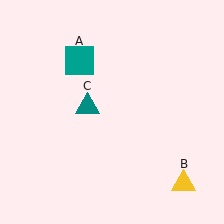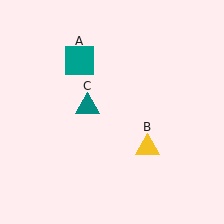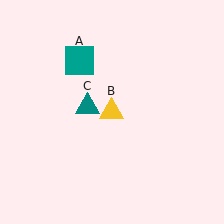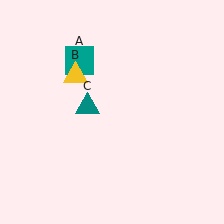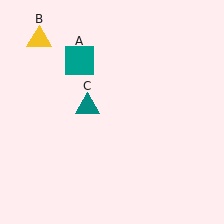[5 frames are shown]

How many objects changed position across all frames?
1 object changed position: yellow triangle (object B).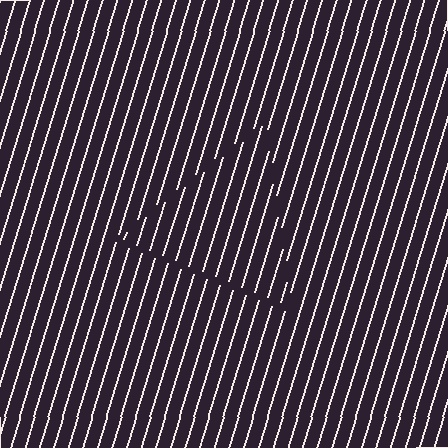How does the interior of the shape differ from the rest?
The interior of the shape contains the same grating, shifted by half a period — the contour is defined by the phase discontinuity where line-ends from the inner and outer gratings abut.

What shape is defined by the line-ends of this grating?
An illusory triangle. The interior of the shape contains the same grating, shifted by half a period — the contour is defined by the phase discontinuity where line-ends from the inner and outer gratings abut.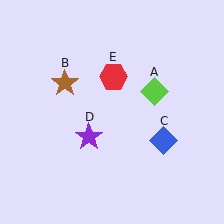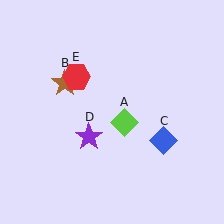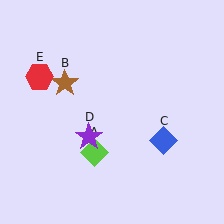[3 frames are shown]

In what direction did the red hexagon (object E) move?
The red hexagon (object E) moved left.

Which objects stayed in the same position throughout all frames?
Brown star (object B) and blue diamond (object C) and purple star (object D) remained stationary.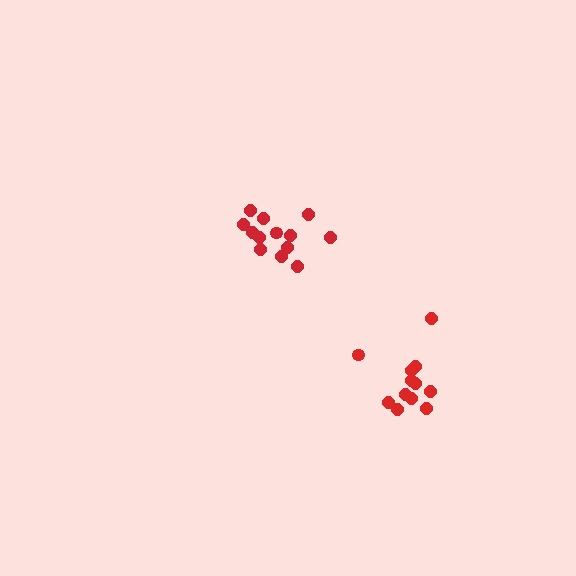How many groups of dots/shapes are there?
There are 2 groups.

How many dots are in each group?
Group 1: 13 dots, Group 2: 12 dots (25 total).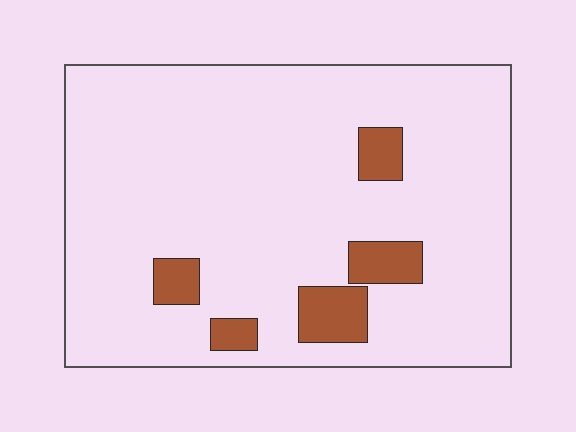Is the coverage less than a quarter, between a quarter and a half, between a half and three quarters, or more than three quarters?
Less than a quarter.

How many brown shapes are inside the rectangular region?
5.